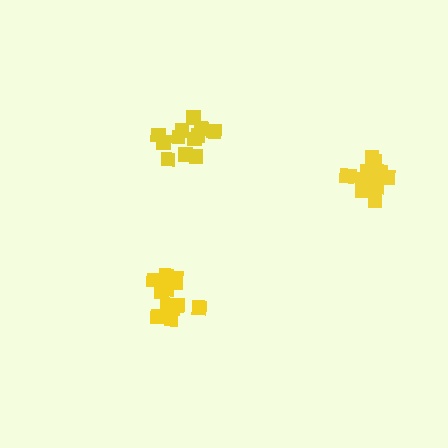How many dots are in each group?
Group 1: 13 dots, Group 2: 16 dots, Group 3: 12 dots (41 total).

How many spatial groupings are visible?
There are 3 spatial groupings.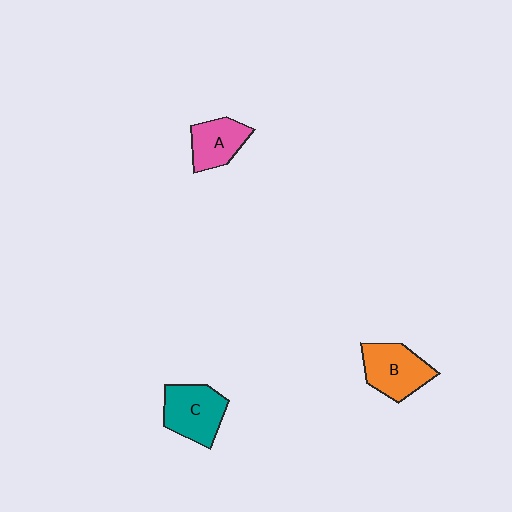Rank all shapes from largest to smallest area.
From largest to smallest: C (teal), B (orange), A (pink).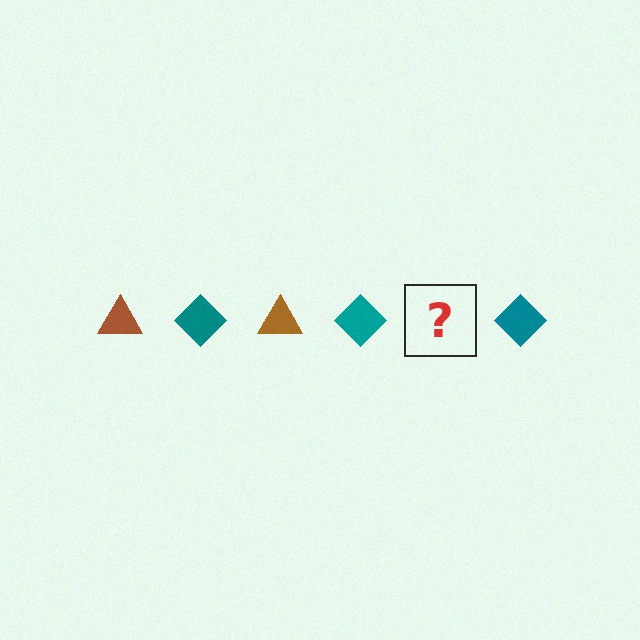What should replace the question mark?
The question mark should be replaced with a brown triangle.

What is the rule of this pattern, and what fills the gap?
The rule is that the pattern alternates between brown triangle and teal diamond. The gap should be filled with a brown triangle.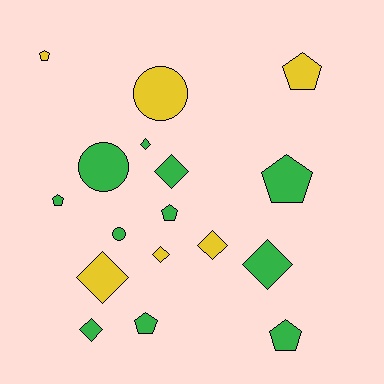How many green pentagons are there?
There are 5 green pentagons.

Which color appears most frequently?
Green, with 11 objects.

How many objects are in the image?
There are 17 objects.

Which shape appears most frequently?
Diamond, with 7 objects.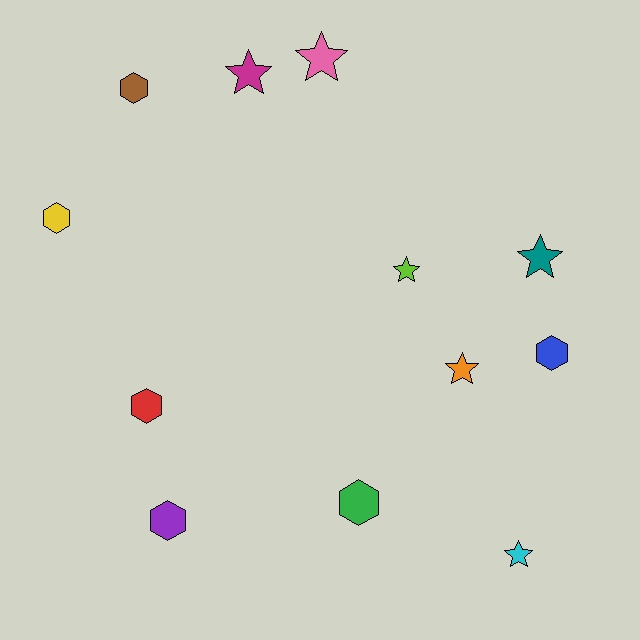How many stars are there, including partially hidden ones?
There are 6 stars.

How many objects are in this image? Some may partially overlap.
There are 12 objects.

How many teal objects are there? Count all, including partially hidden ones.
There is 1 teal object.